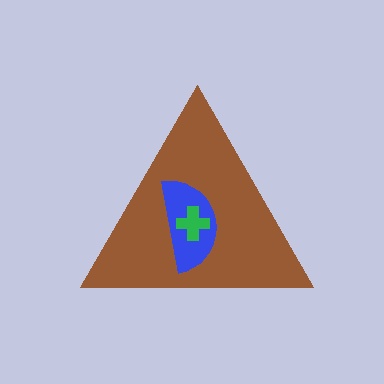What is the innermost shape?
The green cross.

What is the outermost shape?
The brown triangle.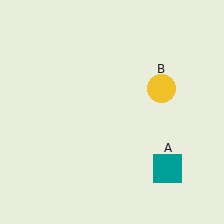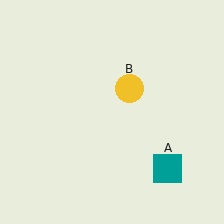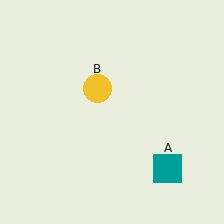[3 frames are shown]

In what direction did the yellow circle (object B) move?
The yellow circle (object B) moved left.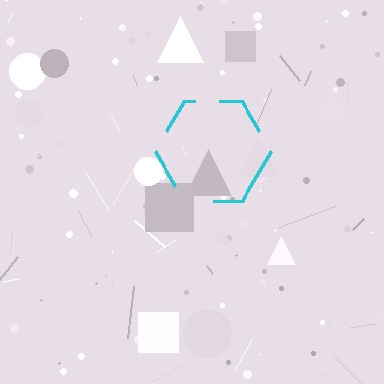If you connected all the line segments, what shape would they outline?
They would outline a hexagon.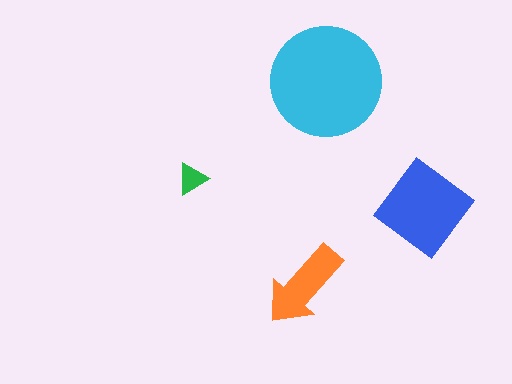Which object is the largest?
The cyan circle.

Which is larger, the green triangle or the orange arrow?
The orange arrow.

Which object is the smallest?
The green triangle.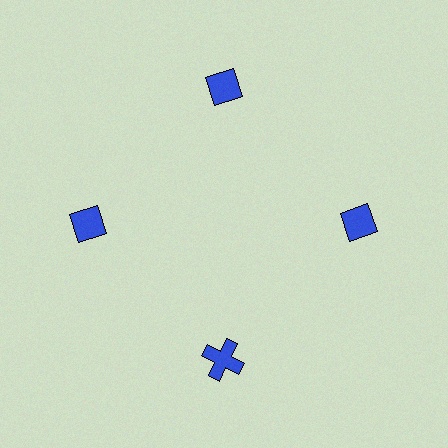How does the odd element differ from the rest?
It has a different shape: cross instead of diamond.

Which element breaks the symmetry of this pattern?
The blue cross at roughly the 6 o'clock position breaks the symmetry. All other shapes are blue diamonds.